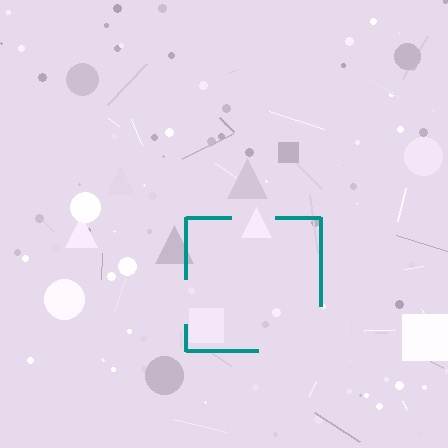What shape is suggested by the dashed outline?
The dashed outline suggests a square.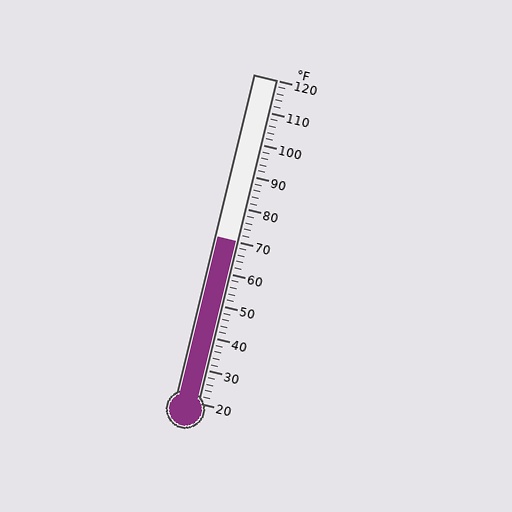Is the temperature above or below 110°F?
The temperature is below 110°F.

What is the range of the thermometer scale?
The thermometer scale ranges from 20°F to 120°F.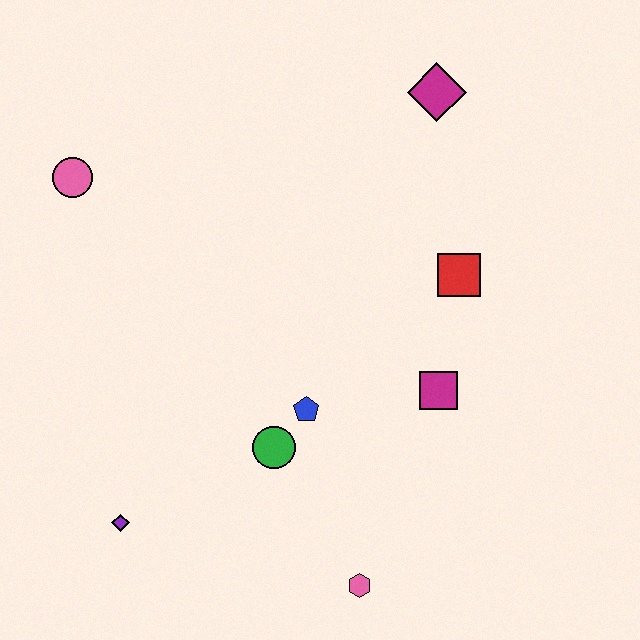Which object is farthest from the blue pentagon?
The magenta diamond is farthest from the blue pentagon.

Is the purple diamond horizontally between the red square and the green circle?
No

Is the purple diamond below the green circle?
Yes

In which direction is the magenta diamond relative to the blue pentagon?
The magenta diamond is above the blue pentagon.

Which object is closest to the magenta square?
The red square is closest to the magenta square.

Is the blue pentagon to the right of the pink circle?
Yes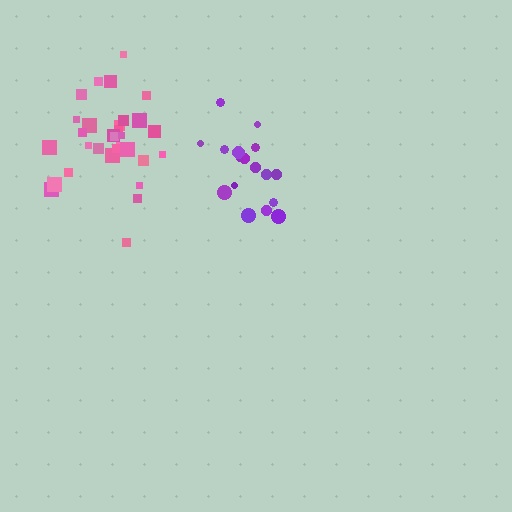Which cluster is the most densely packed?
Pink.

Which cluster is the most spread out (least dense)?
Purple.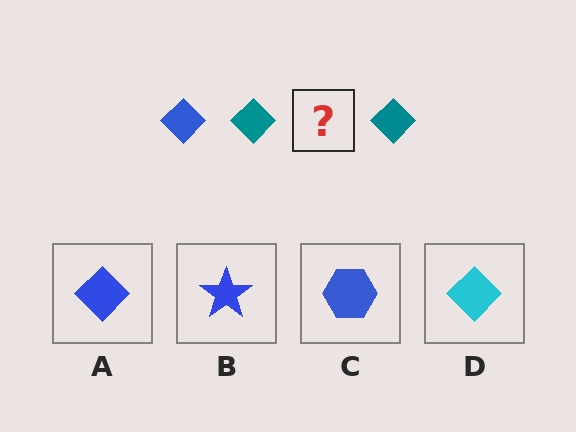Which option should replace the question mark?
Option A.